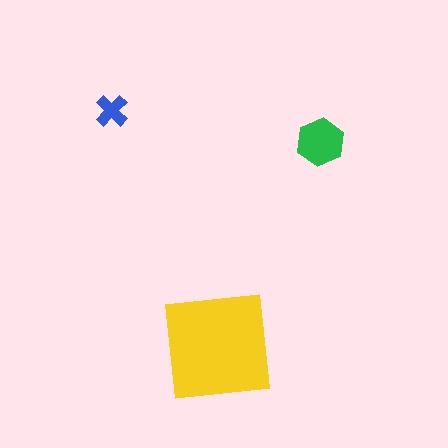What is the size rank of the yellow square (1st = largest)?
1st.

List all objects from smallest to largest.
The blue cross, the green hexagon, the yellow square.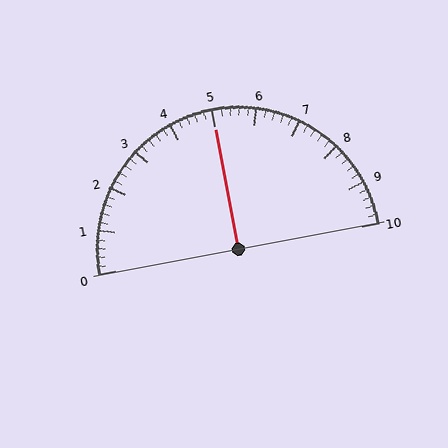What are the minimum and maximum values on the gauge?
The gauge ranges from 0 to 10.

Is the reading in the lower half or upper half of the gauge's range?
The reading is in the upper half of the range (0 to 10).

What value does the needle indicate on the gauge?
The needle indicates approximately 5.0.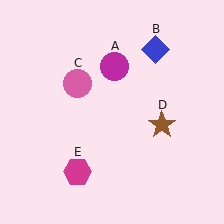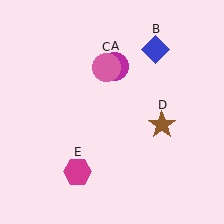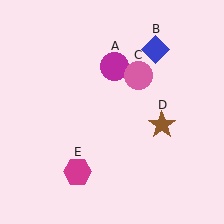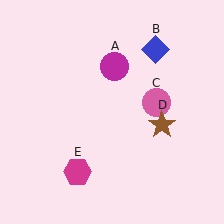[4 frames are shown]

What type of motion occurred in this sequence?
The pink circle (object C) rotated clockwise around the center of the scene.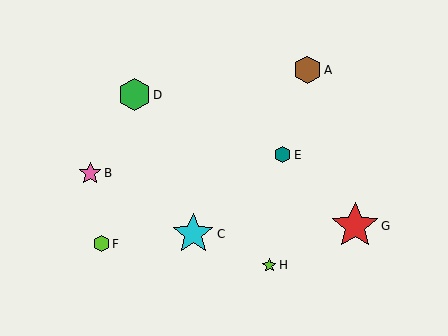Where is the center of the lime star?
The center of the lime star is at (269, 265).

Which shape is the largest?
The red star (labeled G) is the largest.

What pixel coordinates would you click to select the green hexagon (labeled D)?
Click at (134, 95) to select the green hexagon D.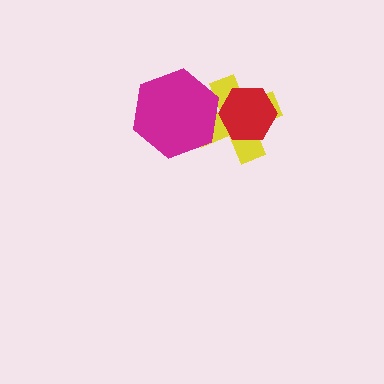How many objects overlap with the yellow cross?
2 objects overlap with the yellow cross.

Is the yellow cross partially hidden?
Yes, it is partially covered by another shape.